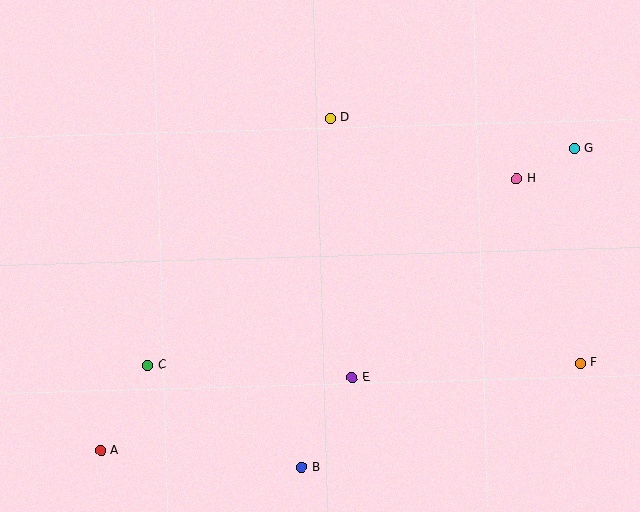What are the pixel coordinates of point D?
Point D is at (330, 118).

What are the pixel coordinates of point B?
Point B is at (302, 467).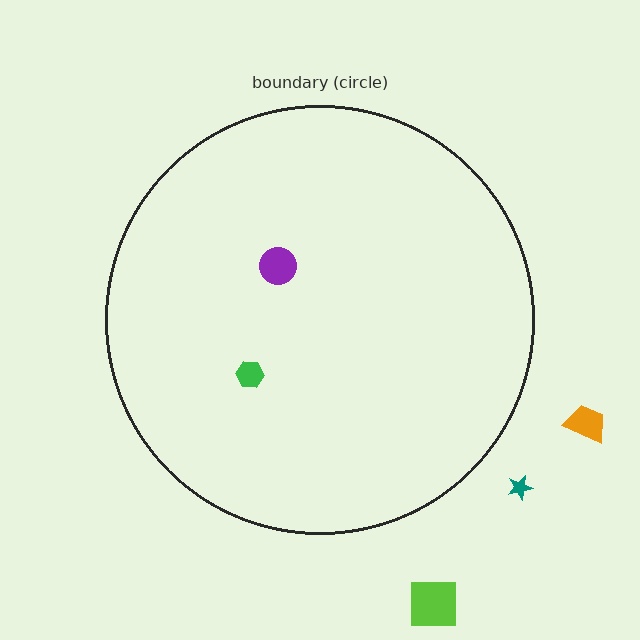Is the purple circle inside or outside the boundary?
Inside.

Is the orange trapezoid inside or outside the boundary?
Outside.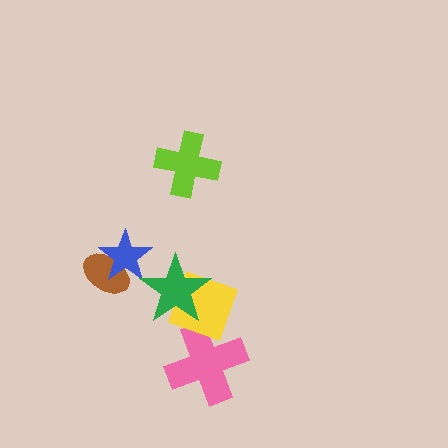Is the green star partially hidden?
No, no other shape covers it.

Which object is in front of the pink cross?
The yellow square is in front of the pink cross.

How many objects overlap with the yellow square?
2 objects overlap with the yellow square.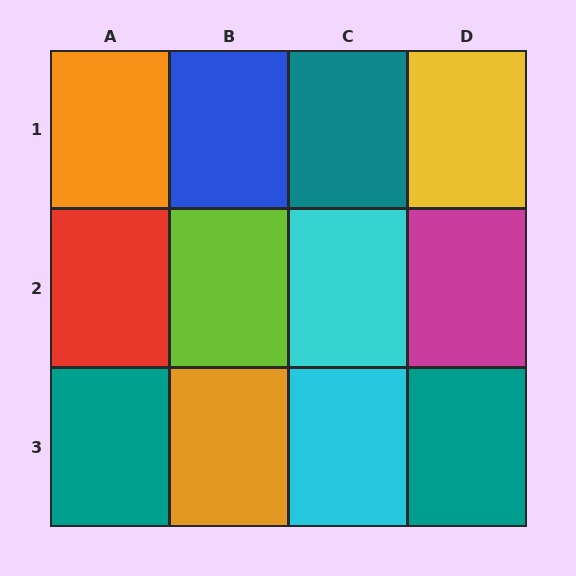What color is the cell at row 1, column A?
Orange.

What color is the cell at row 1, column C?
Teal.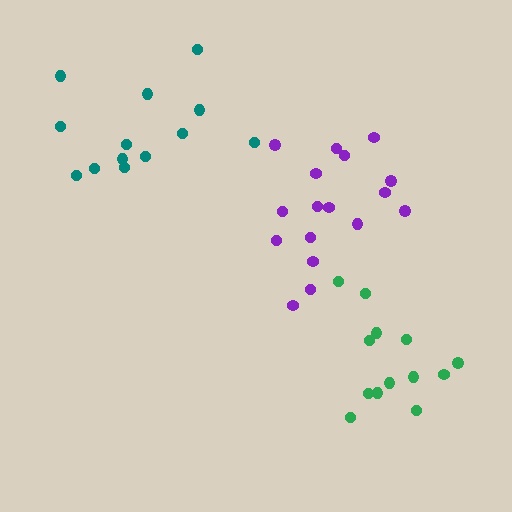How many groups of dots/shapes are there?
There are 3 groups.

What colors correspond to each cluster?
The clusters are colored: teal, purple, green.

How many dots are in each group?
Group 1: 13 dots, Group 2: 17 dots, Group 3: 13 dots (43 total).